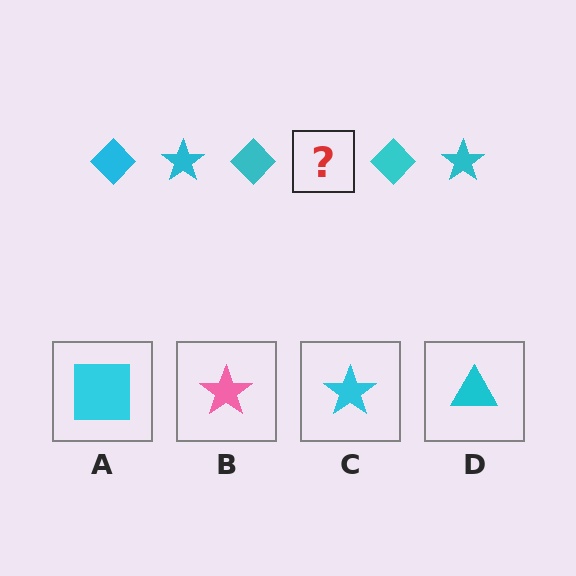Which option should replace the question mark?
Option C.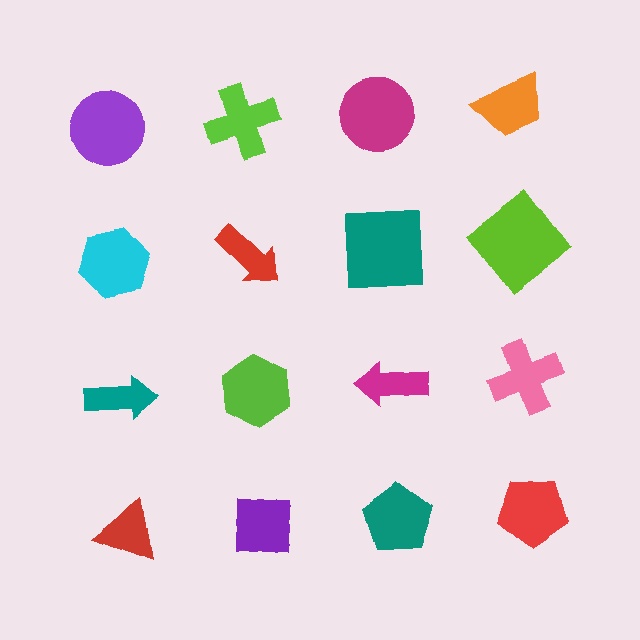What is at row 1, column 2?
A lime cross.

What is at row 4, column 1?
A red triangle.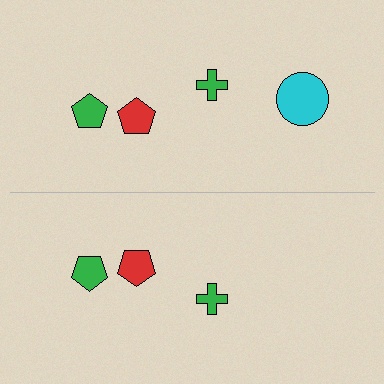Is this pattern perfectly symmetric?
No, the pattern is not perfectly symmetric. A cyan circle is missing from the bottom side.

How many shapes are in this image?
There are 7 shapes in this image.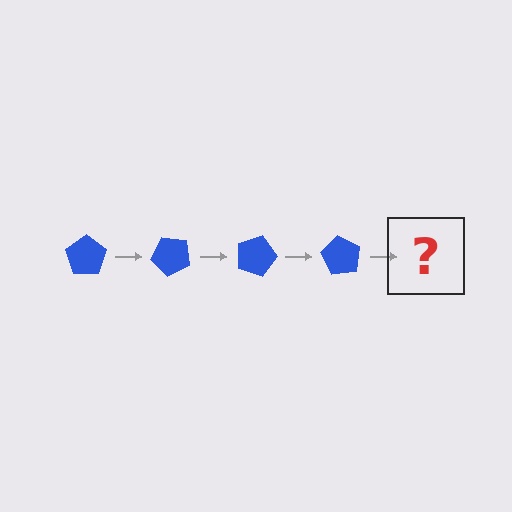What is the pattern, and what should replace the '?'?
The pattern is that the pentagon rotates 45 degrees each step. The '?' should be a blue pentagon rotated 180 degrees.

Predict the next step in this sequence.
The next step is a blue pentagon rotated 180 degrees.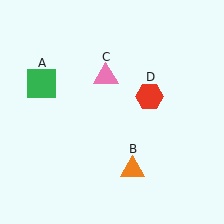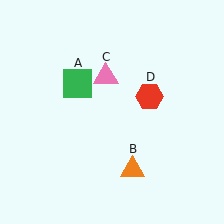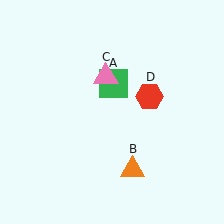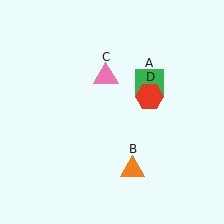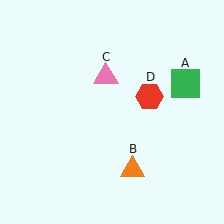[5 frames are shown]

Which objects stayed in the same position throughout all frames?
Orange triangle (object B) and pink triangle (object C) and red hexagon (object D) remained stationary.